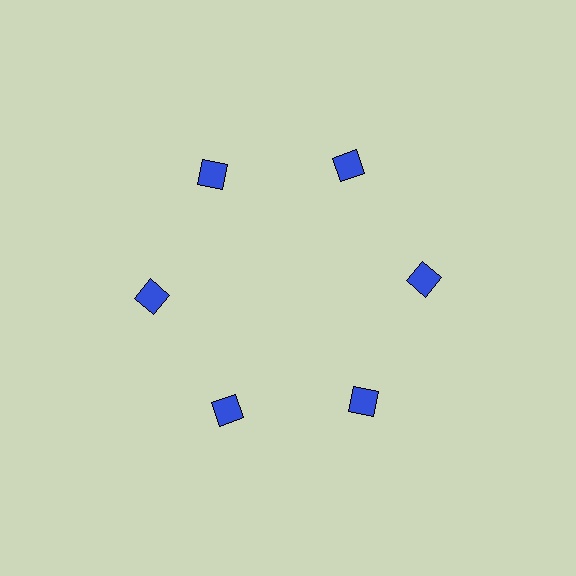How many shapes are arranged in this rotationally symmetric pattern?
There are 6 shapes, arranged in 6 groups of 1.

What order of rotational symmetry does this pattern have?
This pattern has 6-fold rotational symmetry.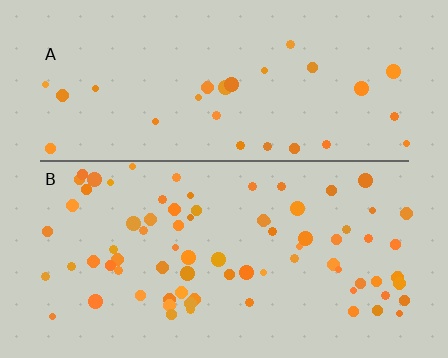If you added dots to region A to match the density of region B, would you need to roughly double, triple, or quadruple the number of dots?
Approximately triple.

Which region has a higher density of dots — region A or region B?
B (the bottom).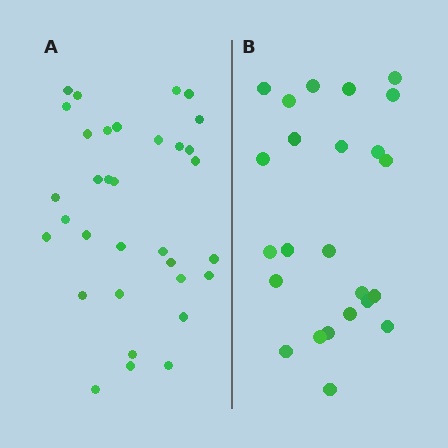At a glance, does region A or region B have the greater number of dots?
Region A (the left region) has more dots.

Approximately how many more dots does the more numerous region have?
Region A has roughly 8 or so more dots than region B.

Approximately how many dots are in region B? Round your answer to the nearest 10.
About 20 dots. (The exact count is 24, which rounds to 20.)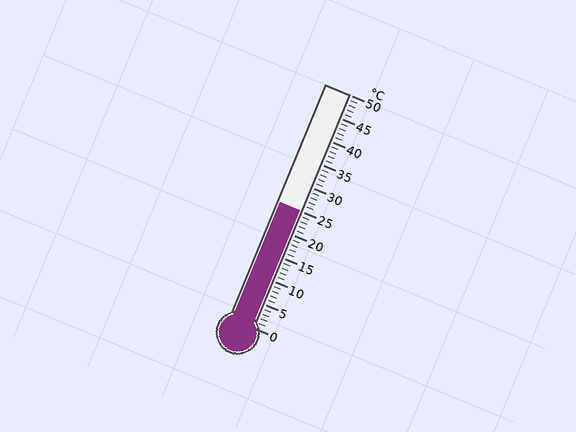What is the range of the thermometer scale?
The thermometer scale ranges from 0°C to 50°C.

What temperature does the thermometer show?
The thermometer shows approximately 25°C.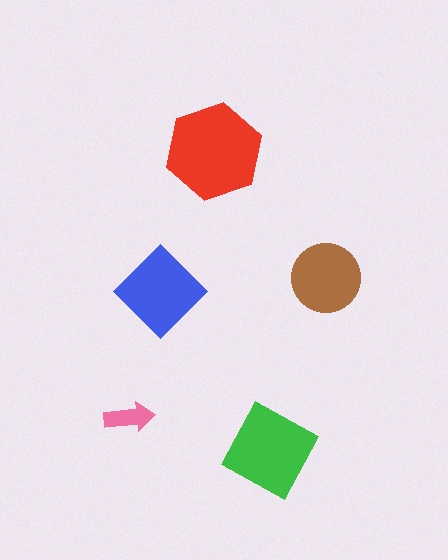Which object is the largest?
The red hexagon.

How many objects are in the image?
There are 5 objects in the image.